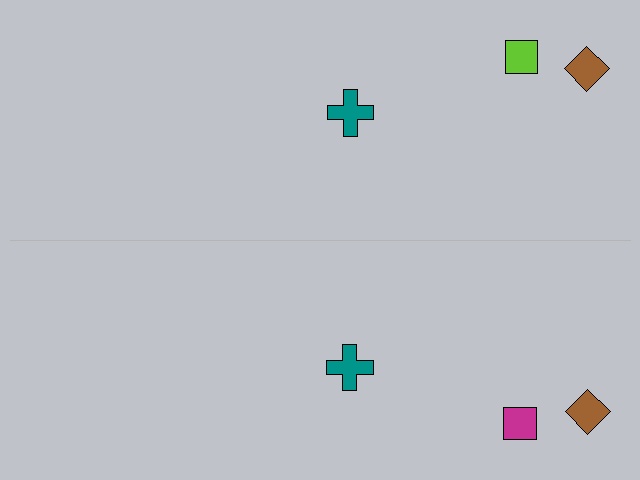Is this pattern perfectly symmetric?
No, the pattern is not perfectly symmetric. The magenta square on the bottom side breaks the symmetry — its mirror counterpart is lime.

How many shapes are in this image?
There are 6 shapes in this image.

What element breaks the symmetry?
The magenta square on the bottom side breaks the symmetry — its mirror counterpart is lime.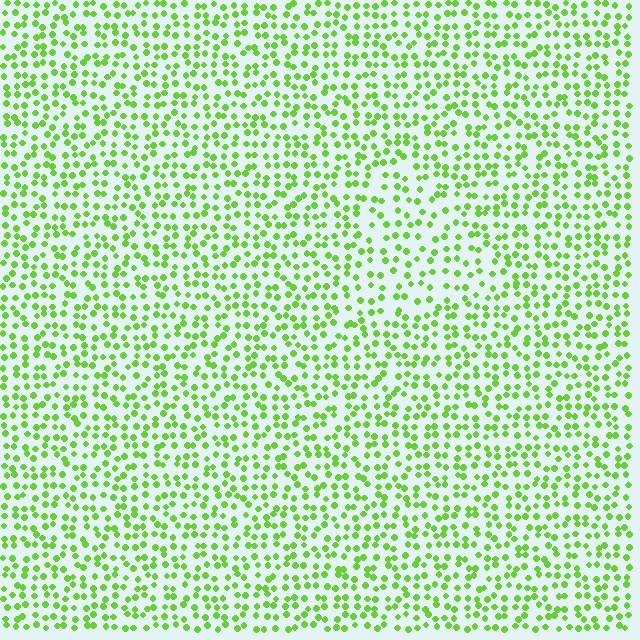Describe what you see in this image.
The image contains small lime elements arranged at two different densities. A triangle-shaped region is visible where the elements are less densely packed than the surrounding area.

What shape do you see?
I see a triangle.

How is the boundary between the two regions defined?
The boundary is defined by a change in element density (approximately 1.5x ratio). All elements are the same color, size, and shape.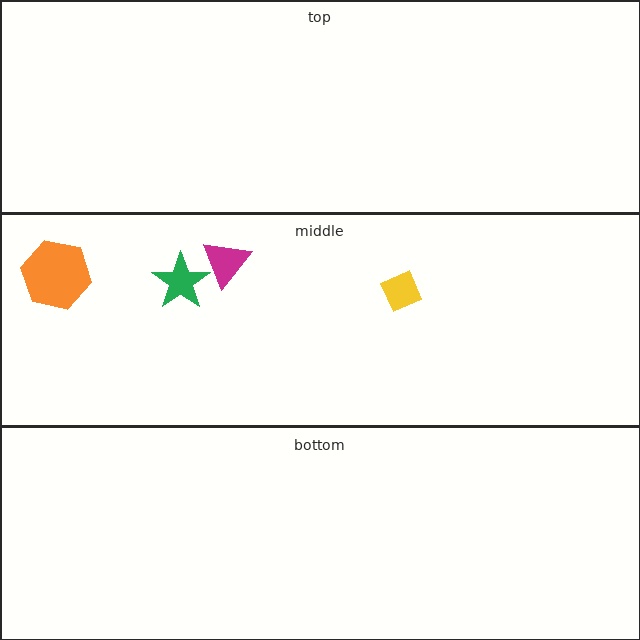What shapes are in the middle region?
The yellow diamond, the green star, the magenta triangle, the orange hexagon.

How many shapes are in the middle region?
4.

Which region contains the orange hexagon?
The middle region.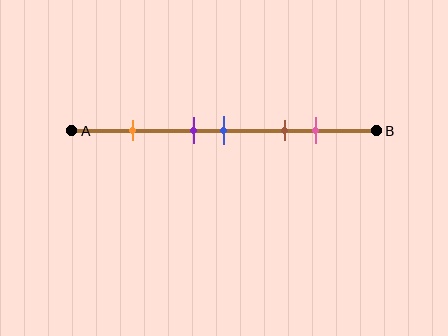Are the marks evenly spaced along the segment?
No, the marks are not evenly spaced.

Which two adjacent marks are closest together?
The purple and blue marks are the closest adjacent pair.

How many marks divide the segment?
There are 5 marks dividing the segment.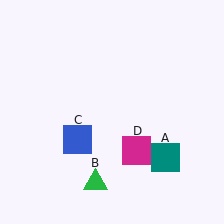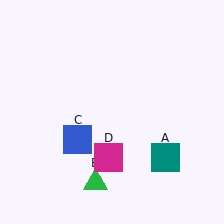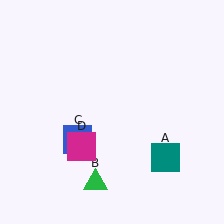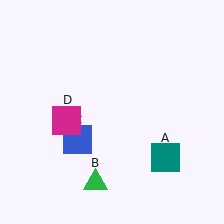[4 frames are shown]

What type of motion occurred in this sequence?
The magenta square (object D) rotated clockwise around the center of the scene.